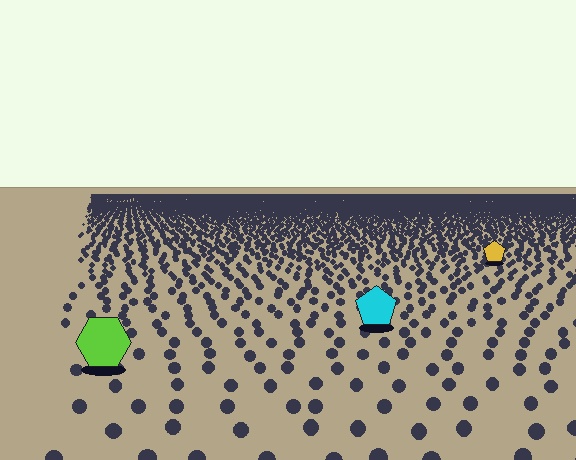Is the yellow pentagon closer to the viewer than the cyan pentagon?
No. The cyan pentagon is closer — you can tell from the texture gradient: the ground texture is coarser near it.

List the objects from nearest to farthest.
From nearest to farthest: the lime hexagon, the cyan pentagon, the yellow pentagon.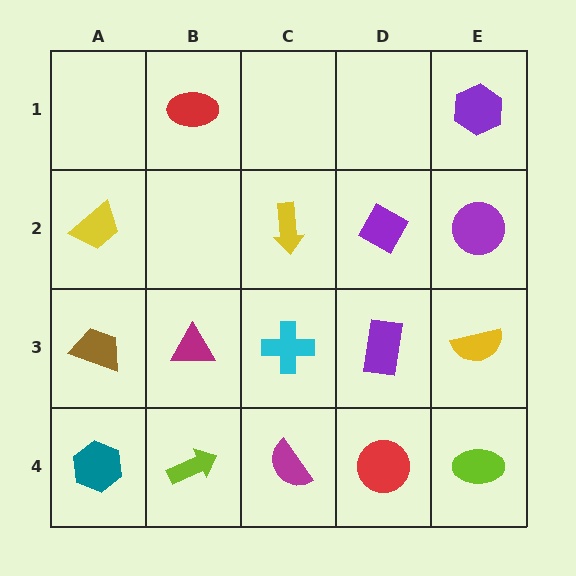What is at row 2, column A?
A yellow trapezoid.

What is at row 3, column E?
A yellow semicircle.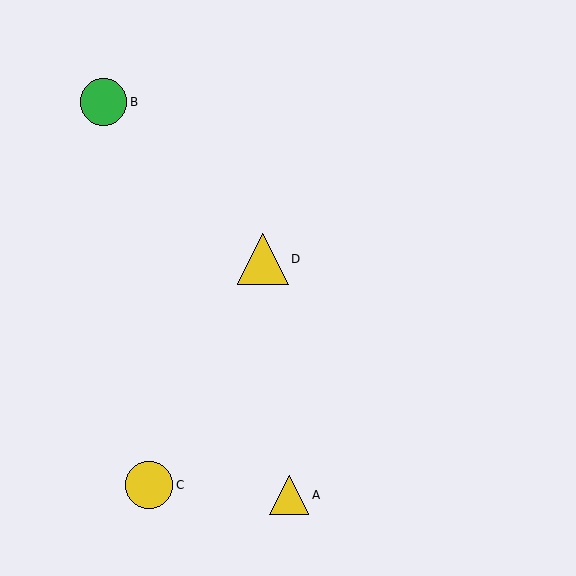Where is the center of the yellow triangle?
The center of the yellow triangle is at (263, 259).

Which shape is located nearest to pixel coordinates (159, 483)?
The yellow circle (labeled C) at (149, 485) is nearest to that location.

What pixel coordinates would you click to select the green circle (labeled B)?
Click at (104, 102) to select the green circle B.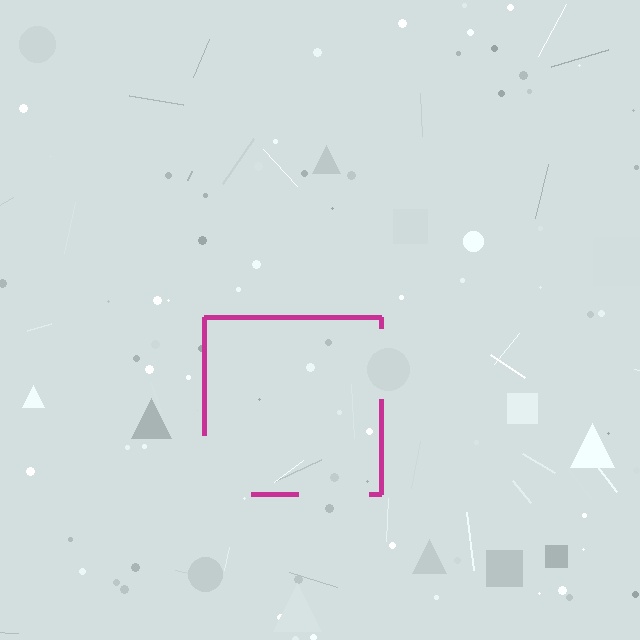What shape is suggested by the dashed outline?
The dashed outline suggests a square.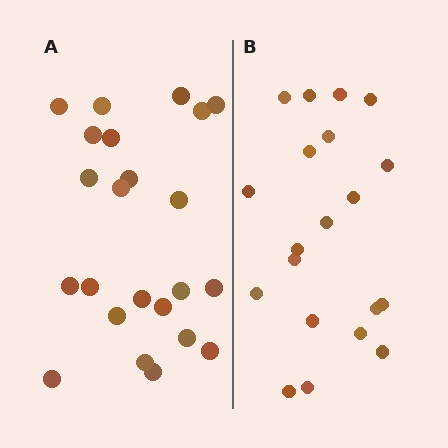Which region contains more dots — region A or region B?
Region A (the left region) has more dots.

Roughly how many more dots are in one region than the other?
Region A has just a few more — roughly 2 or 3 more dots than region B.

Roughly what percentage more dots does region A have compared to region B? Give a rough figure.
About 15% more.